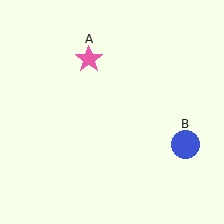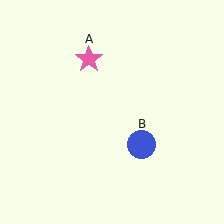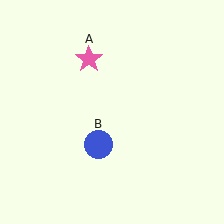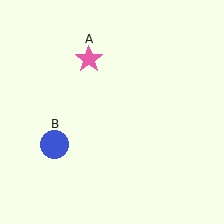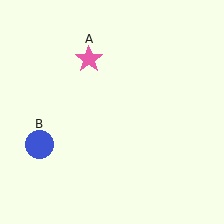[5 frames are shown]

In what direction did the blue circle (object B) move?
The blue circle (object B) moved left.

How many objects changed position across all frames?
1 object changed position: blue circle (object B).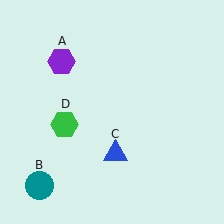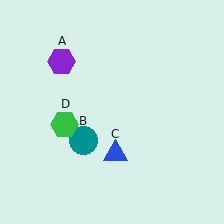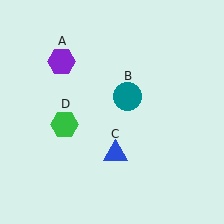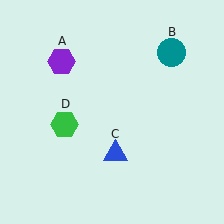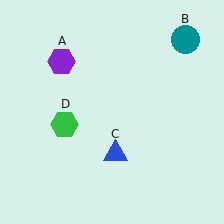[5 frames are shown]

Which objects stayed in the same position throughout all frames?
Purple hexagon (object A) and blue triangle (object C) and green hexagon (object D) remained stationary.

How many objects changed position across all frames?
1 object changed position: teal circle (object B).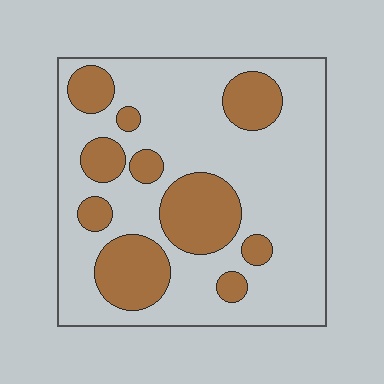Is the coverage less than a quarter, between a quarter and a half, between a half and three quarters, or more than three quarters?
Between a quarter and a half.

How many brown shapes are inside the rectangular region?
10.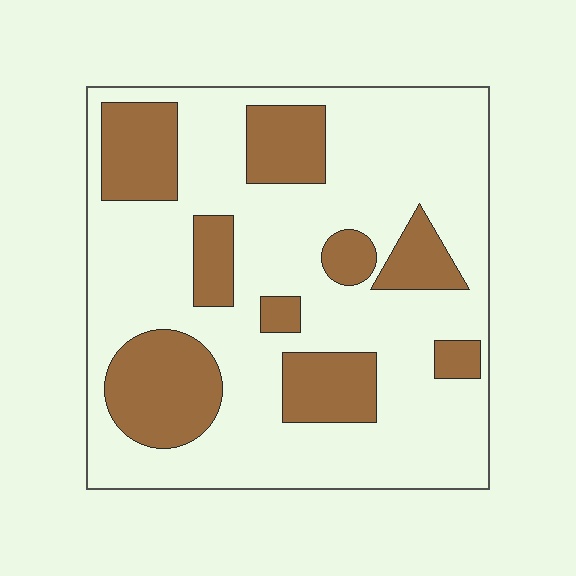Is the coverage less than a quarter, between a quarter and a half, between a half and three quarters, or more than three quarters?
Between a quarter and a half.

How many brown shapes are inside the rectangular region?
9.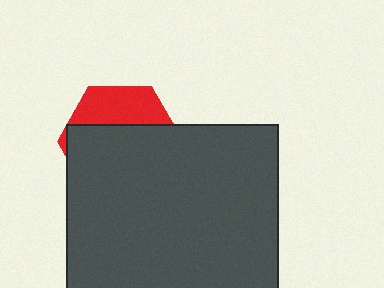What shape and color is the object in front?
The object in front is a dark gray square.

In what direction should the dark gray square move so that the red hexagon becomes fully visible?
The dark gray square should move down. That is the shortest direction to clear the overlap and leave the red hexagon fully visible.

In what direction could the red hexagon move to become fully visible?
The red hexagon could move up. That would shift it out from behind the dark gray square entirely.